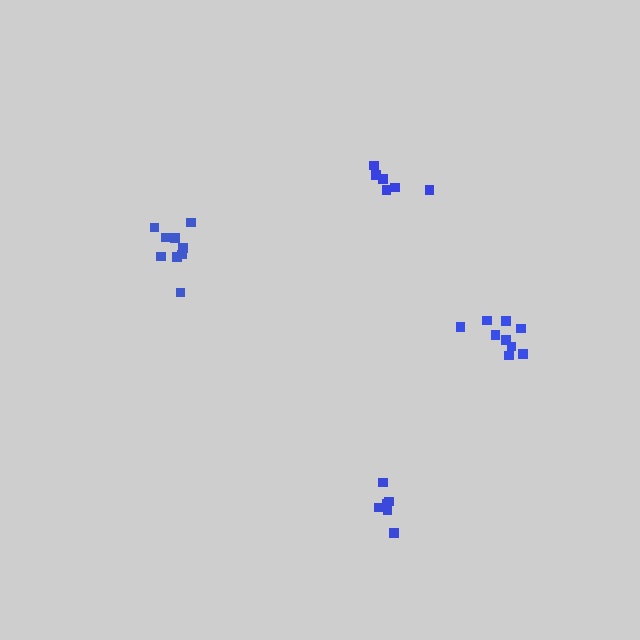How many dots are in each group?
Group 1: 6 dots, Group 2: 9 dots, Group 3: 6 dots, Group 4: 9 dots (30 total).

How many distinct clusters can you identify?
There are 4 distinct clusters.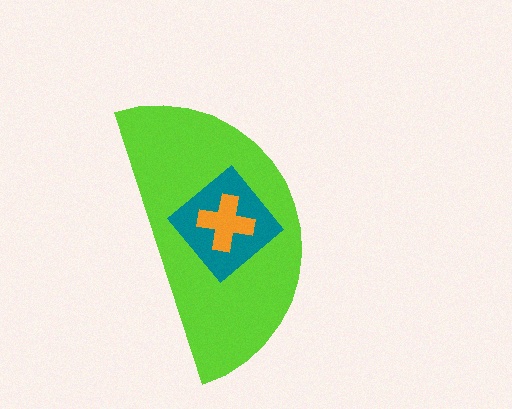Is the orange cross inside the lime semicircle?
Yes.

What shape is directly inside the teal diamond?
The orange cross.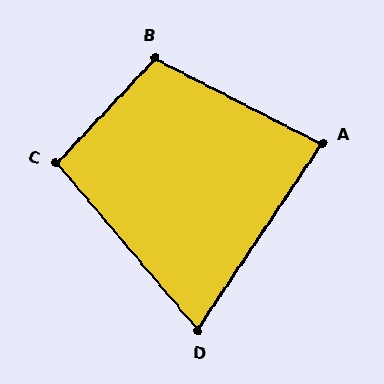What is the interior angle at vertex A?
Approximately 84 degrees (acute).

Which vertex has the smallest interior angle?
D, at approximately 74 degrees.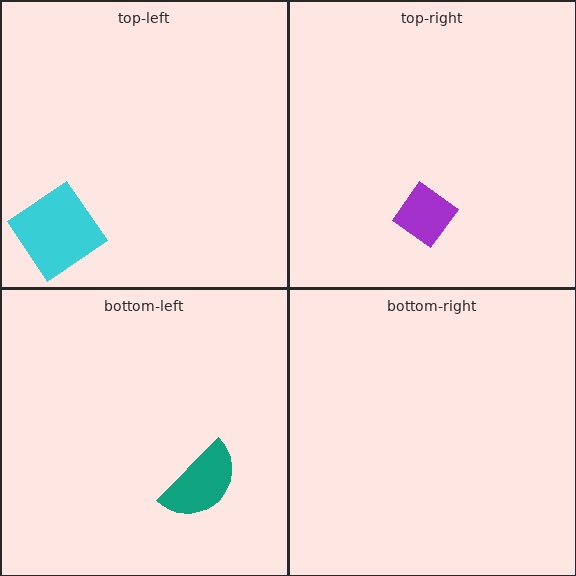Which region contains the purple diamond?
The top-right region.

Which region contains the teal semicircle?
The bottom-left region.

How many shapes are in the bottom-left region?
1.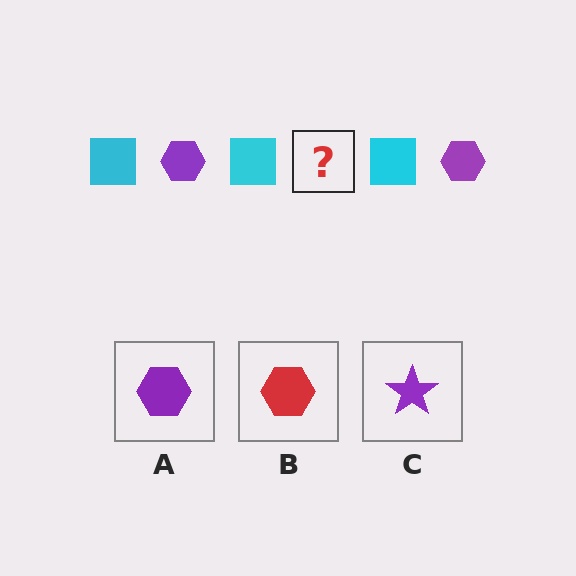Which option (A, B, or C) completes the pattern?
A.